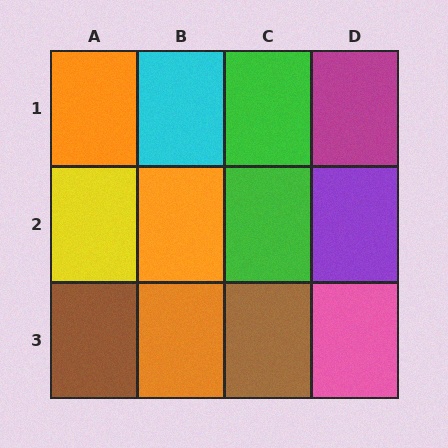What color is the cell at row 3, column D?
Pink.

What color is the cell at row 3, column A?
Brown.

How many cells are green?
2 cells are green.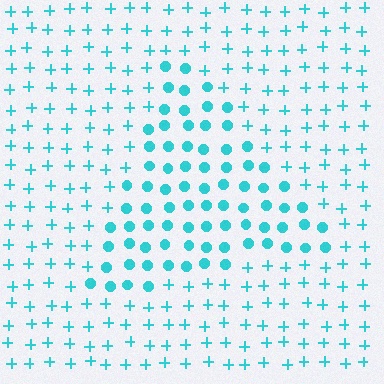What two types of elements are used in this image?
The image uses circles inside the triangle region and plus signs outside it.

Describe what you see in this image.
The image is filled with small cyan elements arranged in a uniform grid. A triangle-shaped region contains circles, while the surrounding area contains plus signs. The boundary is defined purely by the change in element shape.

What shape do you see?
I see a triangle.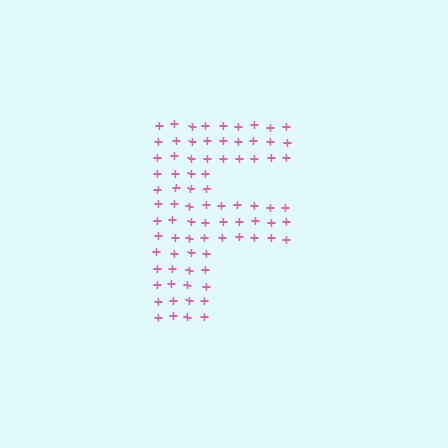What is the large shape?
The large shape is the letter F.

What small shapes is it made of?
It is made of small plus signs.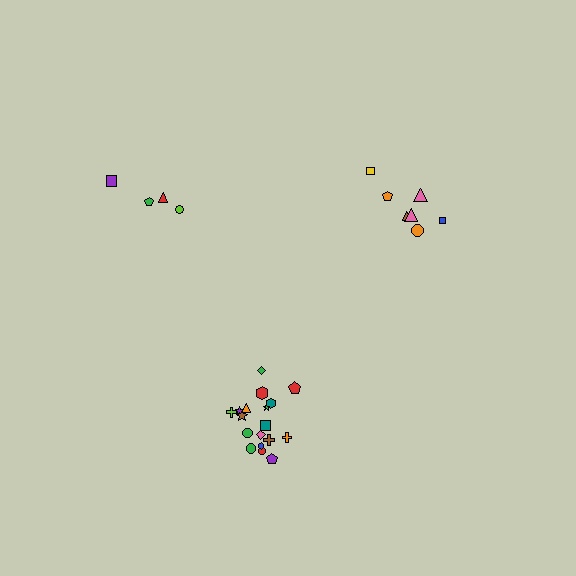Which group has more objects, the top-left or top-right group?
The top-right group.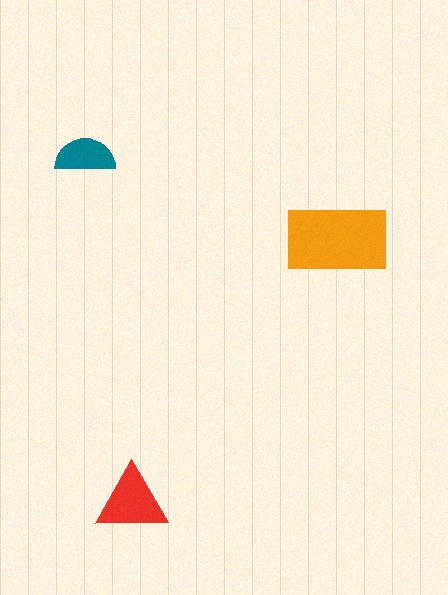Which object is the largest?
The orange rectangle.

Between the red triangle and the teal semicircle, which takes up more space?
The red triangle.